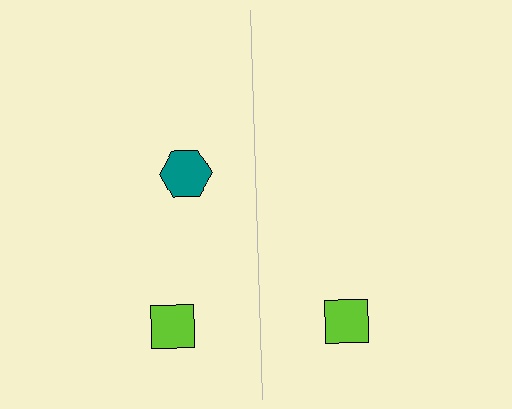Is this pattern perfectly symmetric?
No, the pattern is not perfectly symmetric. A teal hexagon is missing from the right side.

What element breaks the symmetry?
A teal hexagon is missing from the right side.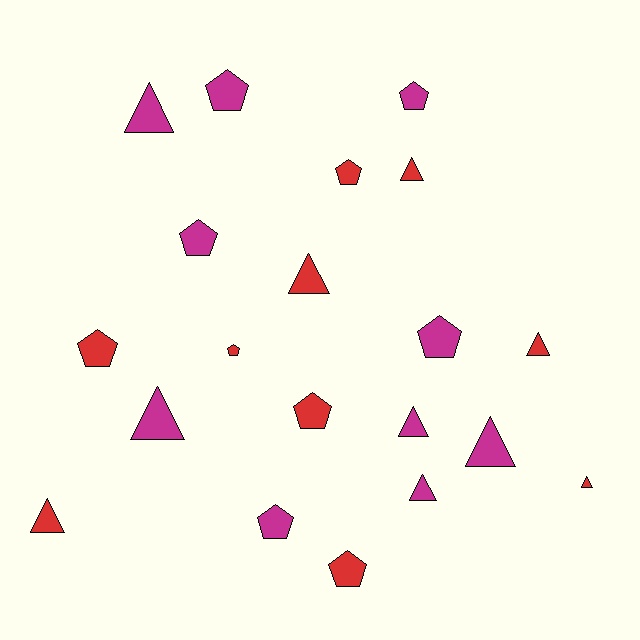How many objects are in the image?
There are 20 objects.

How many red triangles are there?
There are 5 red triangles.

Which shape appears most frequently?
Triangle, with 10 objects.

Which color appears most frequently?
Magenta, with 10 objects.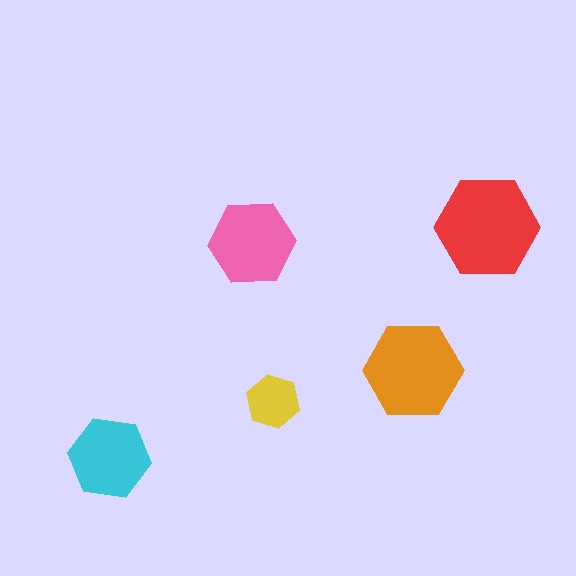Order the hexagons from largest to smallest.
the red one, the orange one, the pink one, the cyan one, the yellow one.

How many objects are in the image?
There are 5 objects in the image.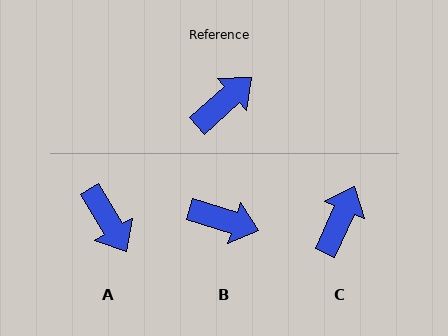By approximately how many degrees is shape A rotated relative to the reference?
Approximately 101 degrees clockwise.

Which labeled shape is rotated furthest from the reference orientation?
A, about 101 degrees away.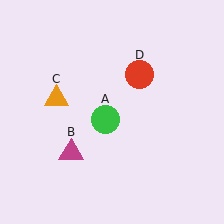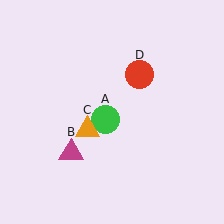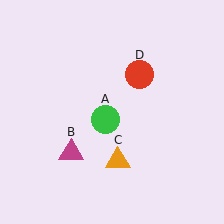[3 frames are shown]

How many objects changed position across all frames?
1 object changed position: orange triangle (object C).